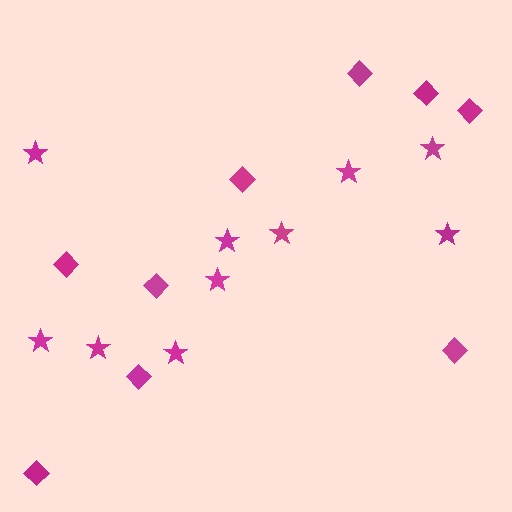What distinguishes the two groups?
There are 2 groups: one group of diamonds (9) and one group of stars (10).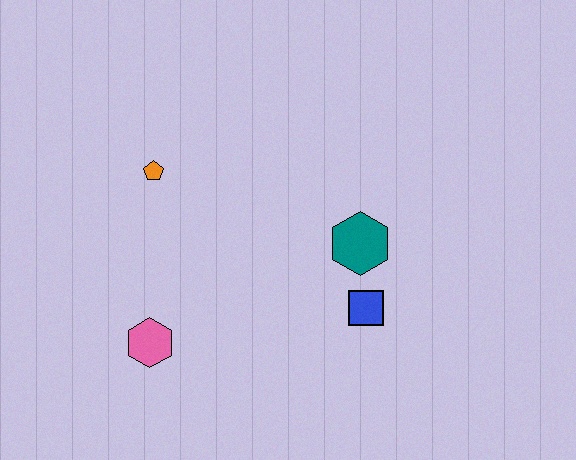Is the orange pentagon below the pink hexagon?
No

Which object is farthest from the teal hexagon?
The pink hexagon is farthest from the teal hexagon.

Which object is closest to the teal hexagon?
The blue square is closest to the teal hexagon.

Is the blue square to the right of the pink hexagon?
Yes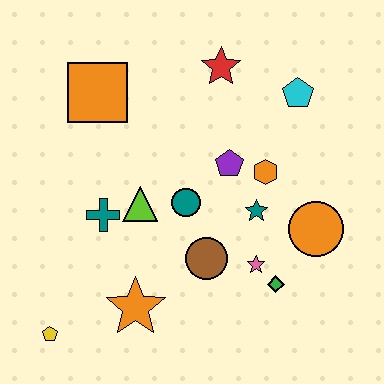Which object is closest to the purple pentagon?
The orange hexagon is closest to the purple pentagon.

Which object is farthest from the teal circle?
The yellow pentagon is farthest from the teal circle.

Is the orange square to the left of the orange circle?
Yes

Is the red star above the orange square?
Yes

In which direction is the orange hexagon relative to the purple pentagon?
The orange hexagon is to the right of the purple pentagon.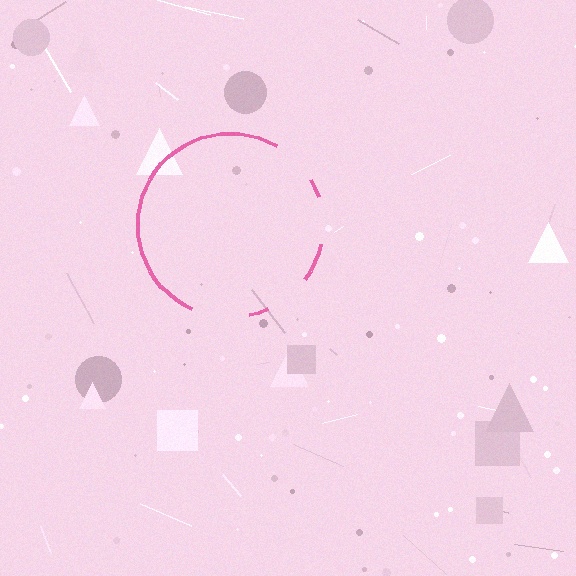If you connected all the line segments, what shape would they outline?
They would outline a circle.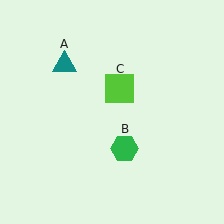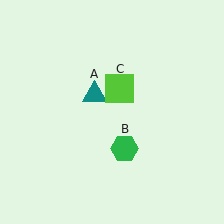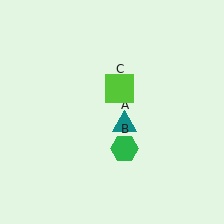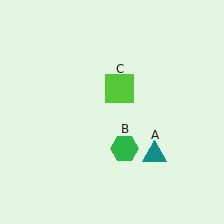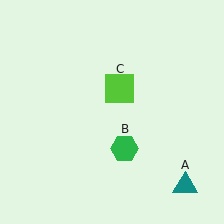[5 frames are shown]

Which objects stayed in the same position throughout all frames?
Green hexagon (object B) and lime square (object C) remained stationary.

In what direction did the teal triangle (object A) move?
The teal triangle (object A) moved down and to the right.